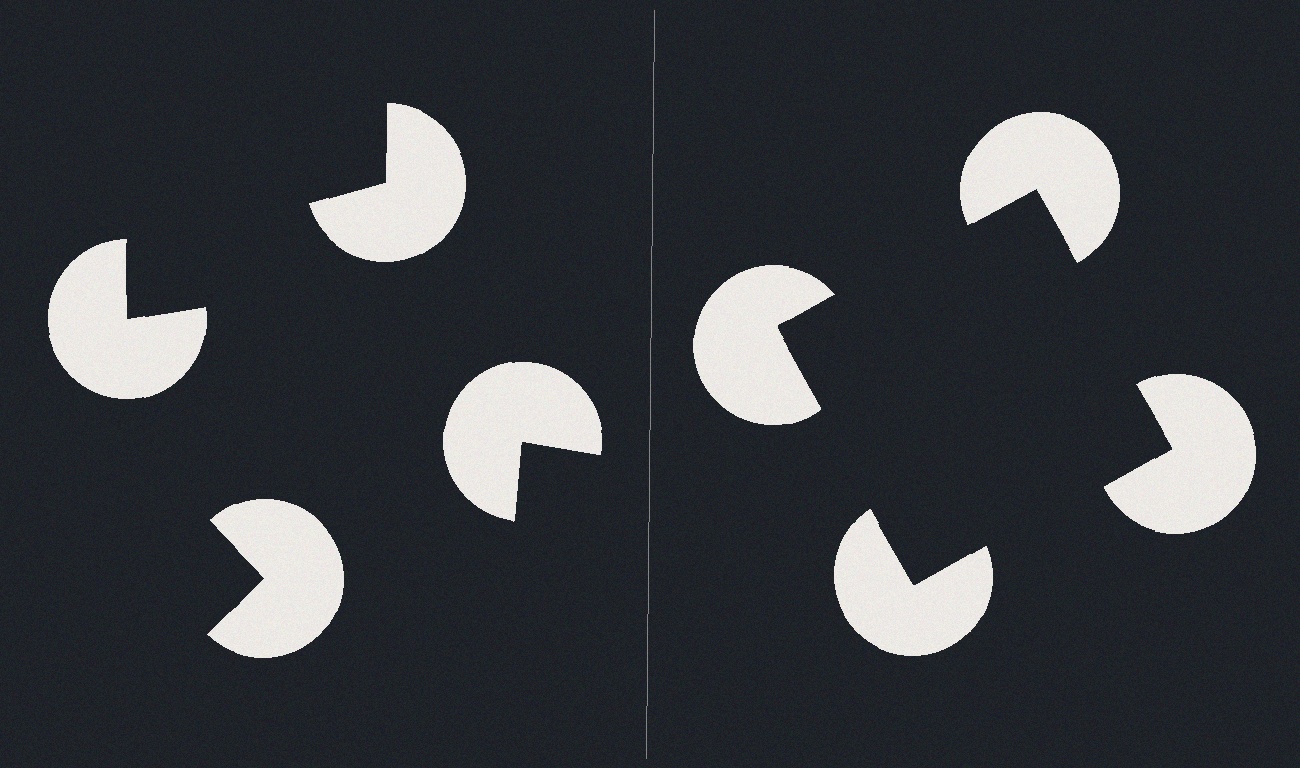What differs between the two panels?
The pac-man discs are positioned identically on both sides; only the wedge orientations differ. On the right they align to a square; on the left they are misaligned.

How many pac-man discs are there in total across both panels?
8 — 4 on each side.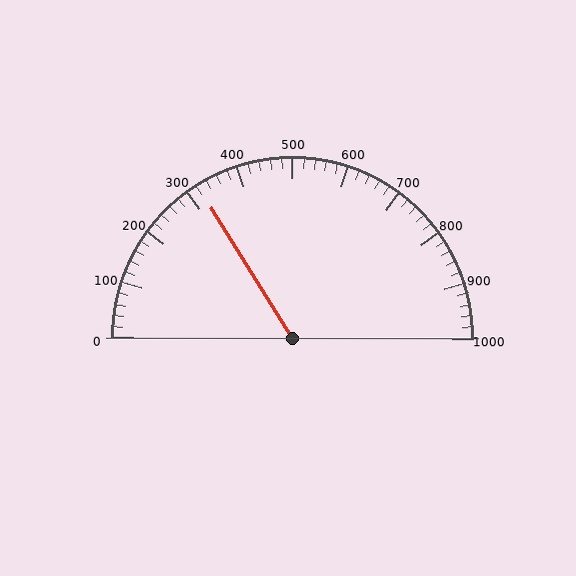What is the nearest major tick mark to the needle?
The nearest major tick mark is 300.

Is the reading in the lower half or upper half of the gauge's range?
The reading is in the lower half of the range (0 to 1000).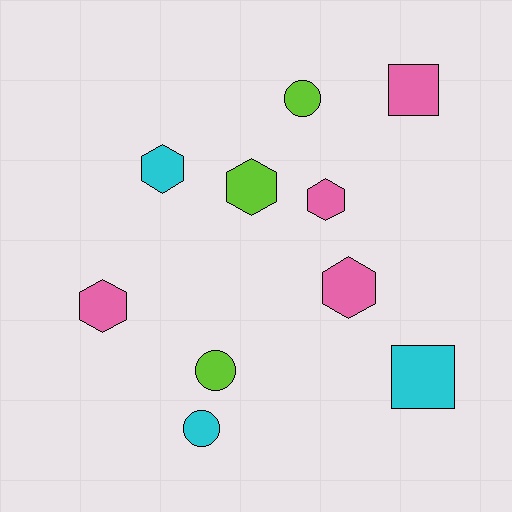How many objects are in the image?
There are 10 objects.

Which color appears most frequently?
Pink, with 4 objects.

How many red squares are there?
There are no red squares.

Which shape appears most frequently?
Hexagon, with 5 objects.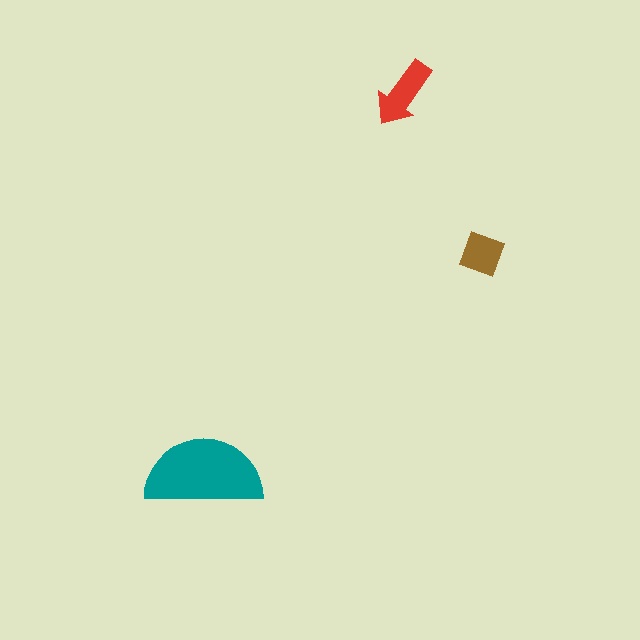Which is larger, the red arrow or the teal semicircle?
The teal semicircle.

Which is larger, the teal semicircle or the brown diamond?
The teal semicircle.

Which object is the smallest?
The brown diamond.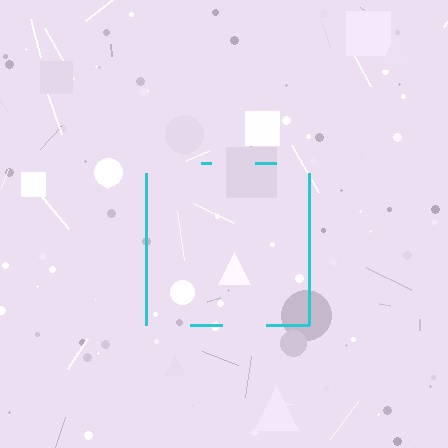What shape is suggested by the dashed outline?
The dashed outline suggests a square.